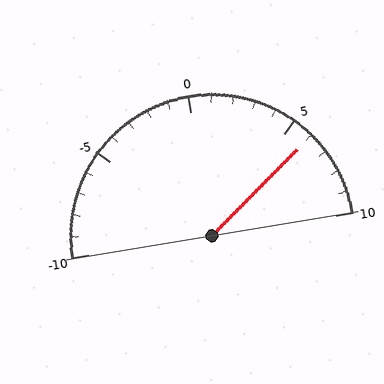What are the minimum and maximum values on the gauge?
The gauge ranges from -10 to 10.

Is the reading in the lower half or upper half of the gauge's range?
The reading is in the upper half of the range (-10 to 10).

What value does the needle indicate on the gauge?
The needle indicates approximately 6.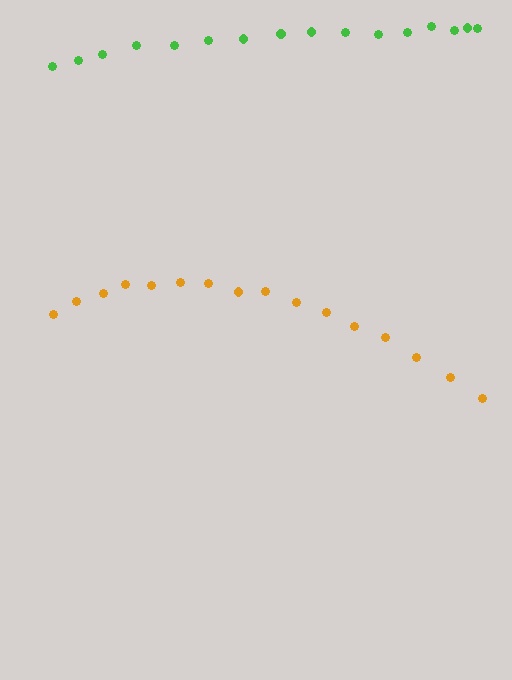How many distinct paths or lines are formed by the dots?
There are 2 distinct paths.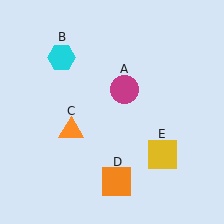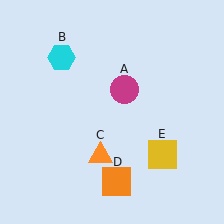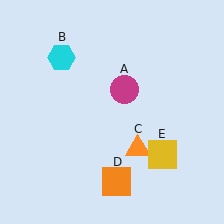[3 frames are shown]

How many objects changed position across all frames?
1 object changed position: orange triangle (object C).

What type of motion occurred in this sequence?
The orange triangle (object C) rotated counterclockwise around the center of the scene.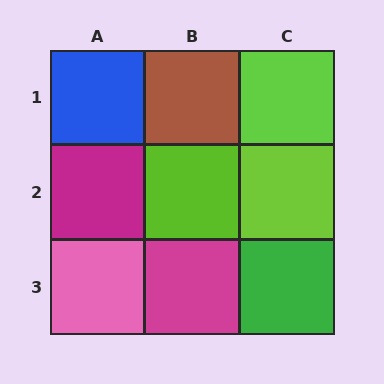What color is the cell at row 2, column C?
Lime.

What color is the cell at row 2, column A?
Magenta.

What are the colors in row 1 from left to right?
Blue, brown, lime.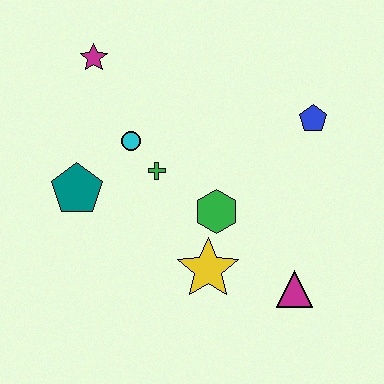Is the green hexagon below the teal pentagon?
Yes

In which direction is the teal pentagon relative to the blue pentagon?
The teal pentagon is to the left of the blue pentagon.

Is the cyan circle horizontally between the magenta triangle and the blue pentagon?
No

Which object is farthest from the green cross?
The magenta triangle is farthest from the green cross.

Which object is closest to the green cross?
The cyan circle is closest to the green cross.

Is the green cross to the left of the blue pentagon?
Yes